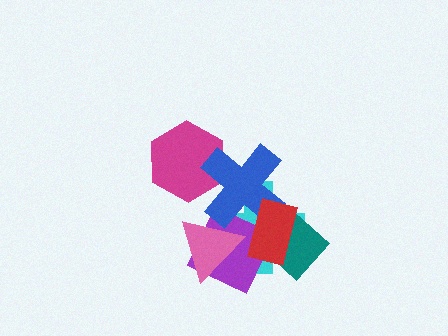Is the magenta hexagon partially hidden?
Yes, it is partially covered by another shape.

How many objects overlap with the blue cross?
5 objects overlap with the blue cross.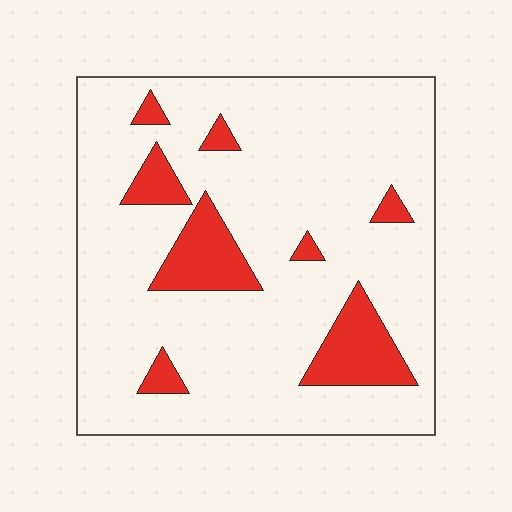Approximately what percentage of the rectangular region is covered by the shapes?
Approximately 15%.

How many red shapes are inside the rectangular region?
8.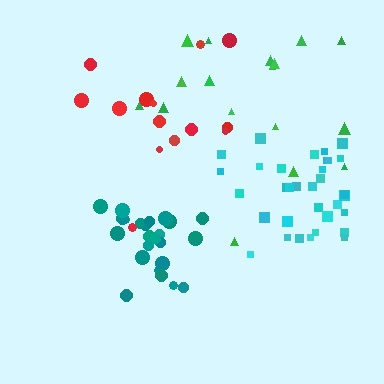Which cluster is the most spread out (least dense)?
Green.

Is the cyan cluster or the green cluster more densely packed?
Cyan.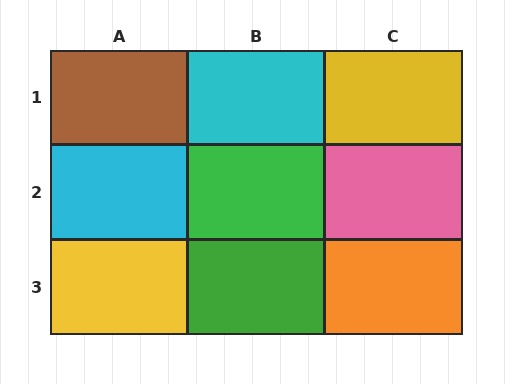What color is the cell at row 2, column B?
Green.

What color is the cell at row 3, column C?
Orange.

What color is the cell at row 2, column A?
Cyan.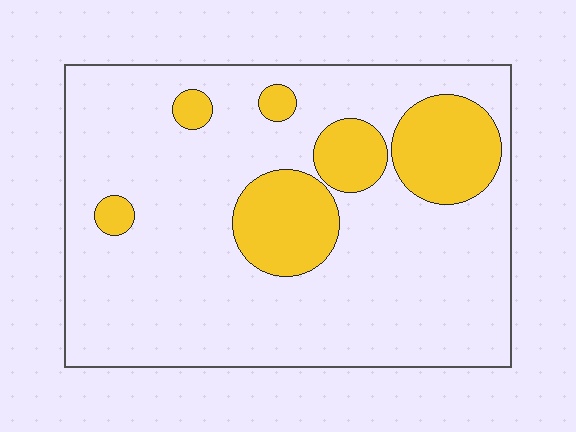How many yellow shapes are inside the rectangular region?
6.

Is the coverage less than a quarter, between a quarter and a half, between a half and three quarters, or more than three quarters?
Less than a quarter.